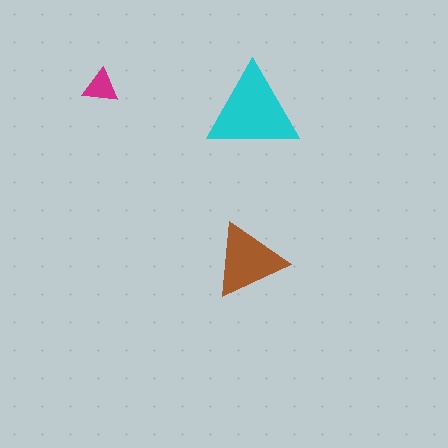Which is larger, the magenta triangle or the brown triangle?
The brown one.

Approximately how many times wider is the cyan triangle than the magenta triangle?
About 2.5 times wider.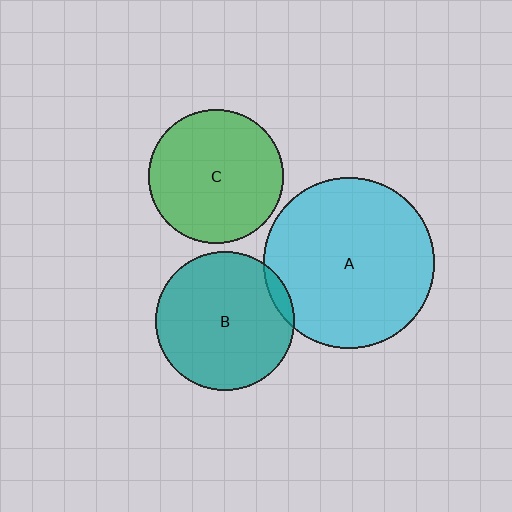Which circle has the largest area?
Circle A (cyan).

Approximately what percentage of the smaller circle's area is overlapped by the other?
Approximately 5%.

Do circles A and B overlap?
Yes.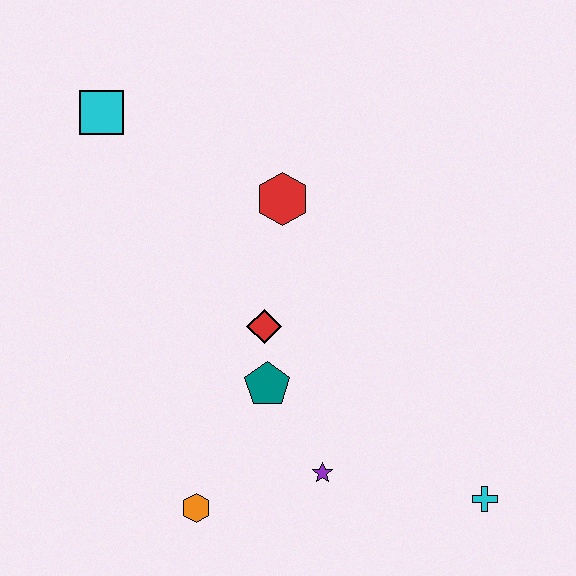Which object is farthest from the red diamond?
The cyan cross is farthest from the red diamond.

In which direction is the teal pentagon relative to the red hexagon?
The teal pentagon is below the red hexagon.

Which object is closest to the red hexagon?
The red diamond is closest to the red hexagon.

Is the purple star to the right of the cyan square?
Yes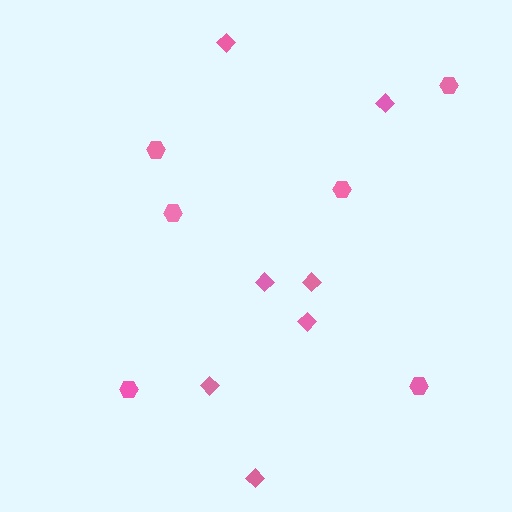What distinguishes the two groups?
There are 2 groups: one group of hexagons (6) and one group of diamonds (7).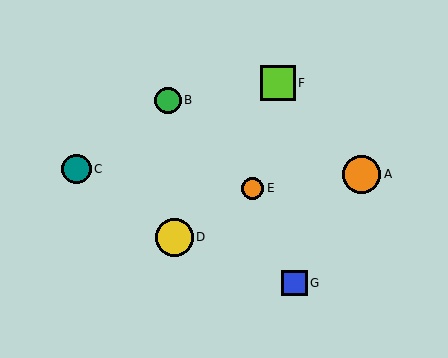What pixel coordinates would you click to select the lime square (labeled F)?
Click at (278, 83) to select the lime square F.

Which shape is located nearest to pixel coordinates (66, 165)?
The teal circle (labeled C) at (76, 169) is nearest to that location.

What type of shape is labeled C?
Shape C is a teal circle.